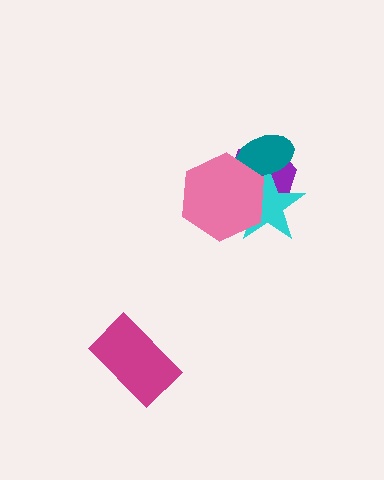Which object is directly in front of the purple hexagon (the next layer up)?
The cyan star is directly in front of the purple hexagon.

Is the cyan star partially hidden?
Yes, it is partially covered by another shape.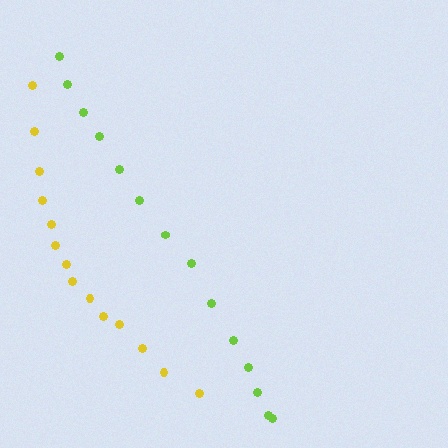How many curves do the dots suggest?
There are 2 distinct paths.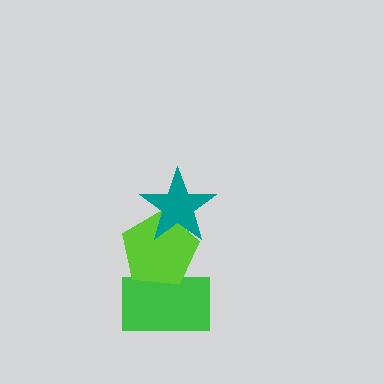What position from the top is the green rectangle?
The green rectangle is 3rd from the top.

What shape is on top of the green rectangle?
The lime pentagon is on top of the green rectangle.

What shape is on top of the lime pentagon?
The teal star is on top of the lime pentagon.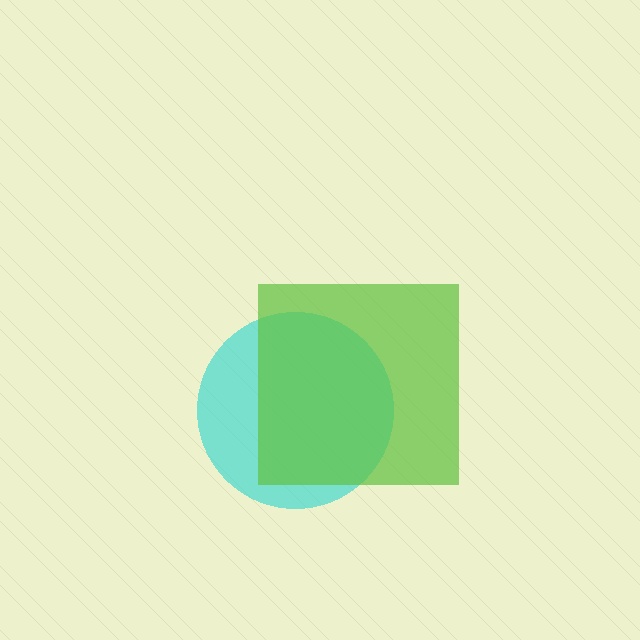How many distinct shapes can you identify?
There are 2 distinct shapes: a cyan circle, a lime square.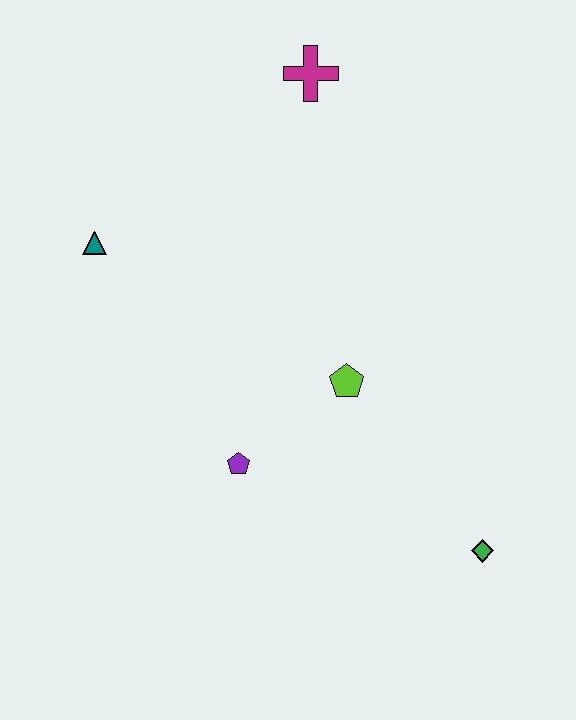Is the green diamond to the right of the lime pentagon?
Yes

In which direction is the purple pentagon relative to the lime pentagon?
The purple pentagon is to the left of the lime pentagon.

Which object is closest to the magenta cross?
The teal triangle is closest to the magenta cross.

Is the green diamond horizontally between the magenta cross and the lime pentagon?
No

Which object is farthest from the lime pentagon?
The magenta cross is farthest from the lime pentagon.